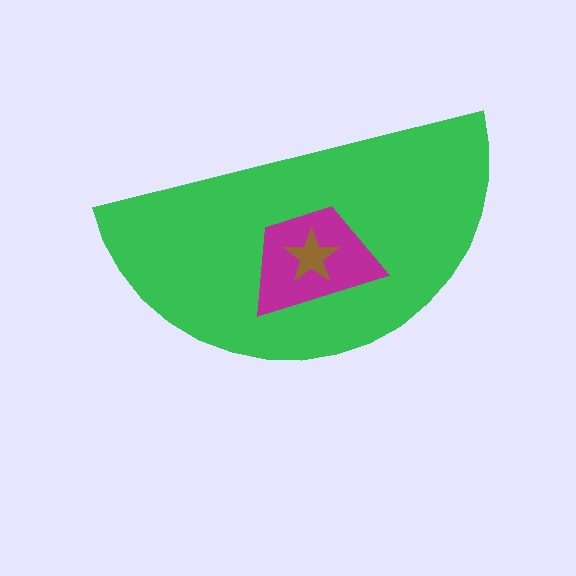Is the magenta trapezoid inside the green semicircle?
Yes.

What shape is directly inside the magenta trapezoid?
The brown star.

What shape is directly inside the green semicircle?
The magenta trapezoid.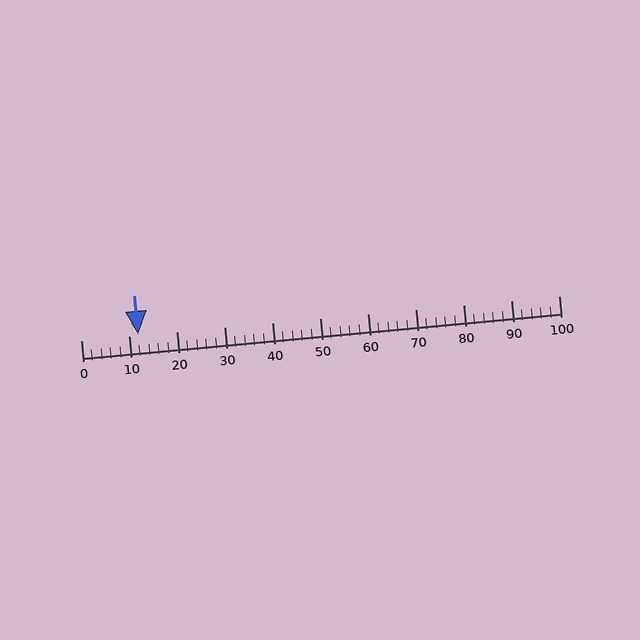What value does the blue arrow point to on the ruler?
The blue arrow points to approximately 12.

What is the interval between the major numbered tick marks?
The major tick marks are spaced 10 units apart.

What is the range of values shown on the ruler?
The ruler shows values from 0 to 100.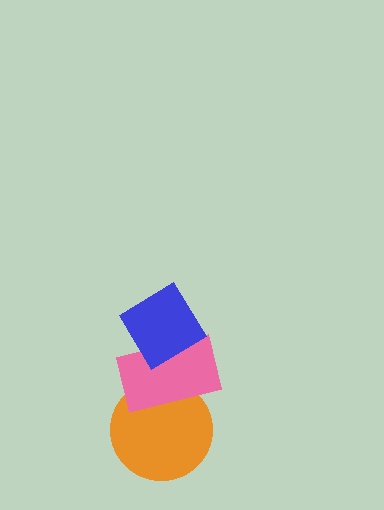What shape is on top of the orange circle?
The pink rectangle is on top of the orange circle.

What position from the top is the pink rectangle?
The pink rectangle is 2nd from the top.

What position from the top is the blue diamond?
The blue diamond is 1st from the top.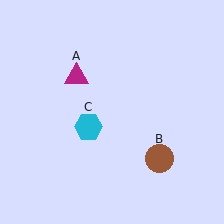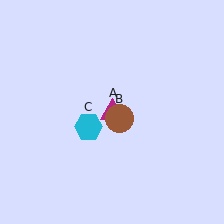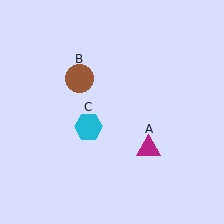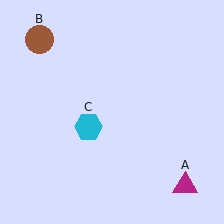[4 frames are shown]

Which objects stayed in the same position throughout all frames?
Cyan hexagon (object C) remained stationary.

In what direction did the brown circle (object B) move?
The brown circle (object B) moved up and to the left.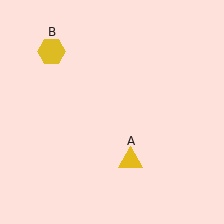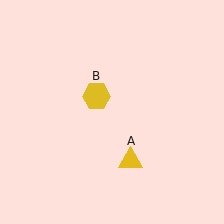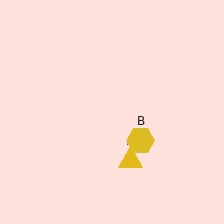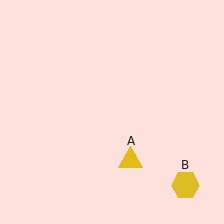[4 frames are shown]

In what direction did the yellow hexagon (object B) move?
The yellow hexagon (object B) moved down and to the right.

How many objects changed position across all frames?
1 object changed position: yellow hexagon (object B).